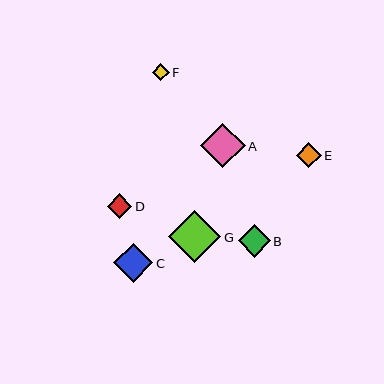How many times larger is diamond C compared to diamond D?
Diamond C is approximately 1.6 times the size of diamond D.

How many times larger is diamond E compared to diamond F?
Diamond E is approximately 1.5 times the size of diamond F.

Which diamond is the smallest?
Diamond F is the smallest with a size of approximately 17 pixels.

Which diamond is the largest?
Diamond G is the largest with a size of approximately 52 pixels.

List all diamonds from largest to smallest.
From largest to smallest: G, A, C, B, E, D, F.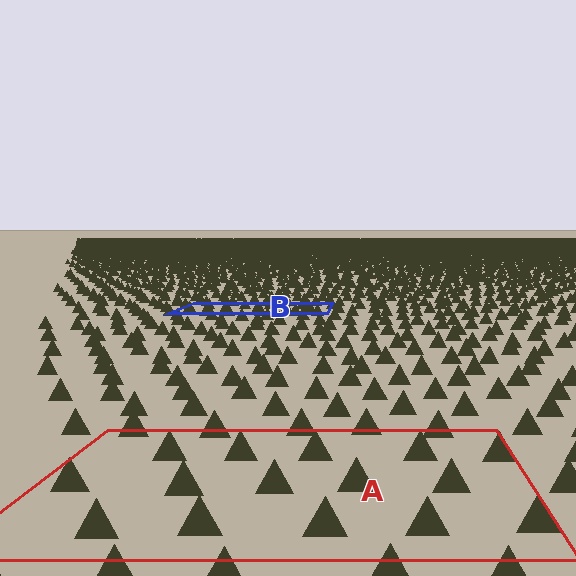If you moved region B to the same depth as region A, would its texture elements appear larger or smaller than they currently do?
They would appear larger. At a closer depth, the same texture elements are projected at a bigger on-screen size.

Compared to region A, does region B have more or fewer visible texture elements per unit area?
Region B has more texture elements per unit area — they are packed more densely because it is farther away.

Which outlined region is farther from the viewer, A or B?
Region B is farther from the viewer — the texture elements inside it appear smaller and more densely packed.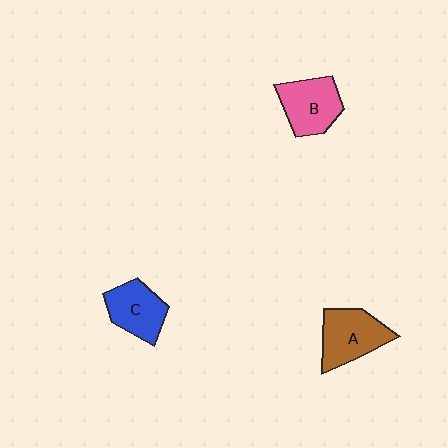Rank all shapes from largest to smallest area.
From largest to smallest: A (brown), B (pink), C (blue).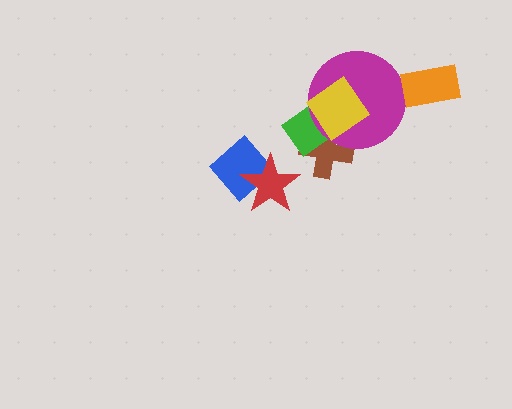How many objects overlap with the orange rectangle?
0 objects overlap with the orange rectangle.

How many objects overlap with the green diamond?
3 objects overlap with the green diamond.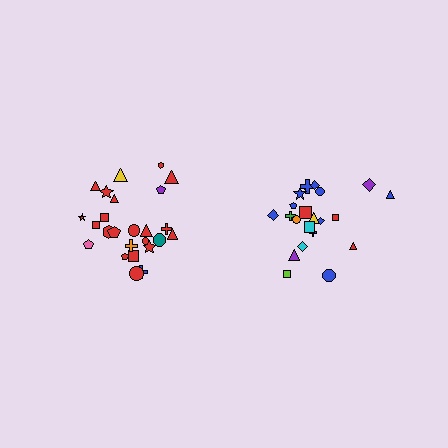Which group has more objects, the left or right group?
The left group.